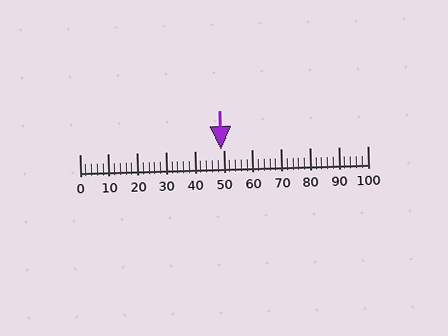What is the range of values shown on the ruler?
The ruler shows values from 0 to 100.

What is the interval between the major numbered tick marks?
The major tick marks are spaced 10 units apart.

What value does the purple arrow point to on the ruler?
The purple arrow points to approximately 49.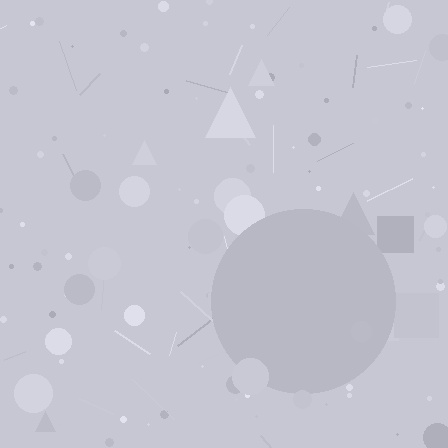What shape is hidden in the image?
A circle is hidden in the image.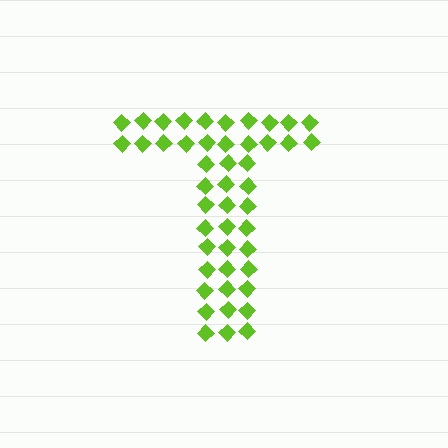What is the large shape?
The large shape is the letter T.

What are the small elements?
The small elements are diamonds.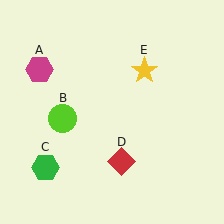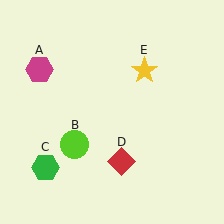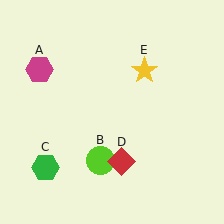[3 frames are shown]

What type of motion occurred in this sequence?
The lime circle (object B) rotated counterclockwise around the center of the scene.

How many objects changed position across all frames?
1 object changed position: lime circle (object B).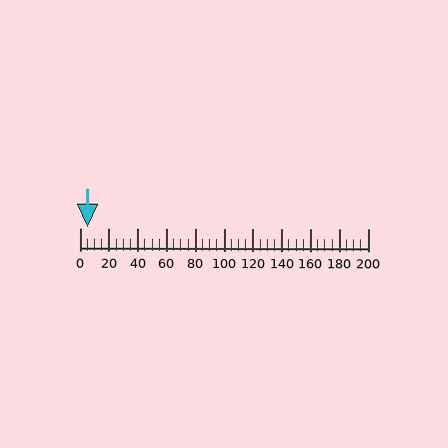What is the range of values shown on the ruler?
The ruler shows values from 0 to 200.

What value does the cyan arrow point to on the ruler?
The cyan arrow points to approximately 5.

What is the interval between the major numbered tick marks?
The major tick marks are spaced 20 units apart.